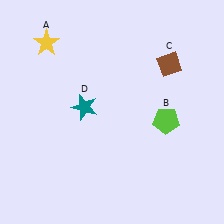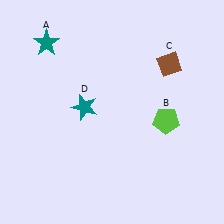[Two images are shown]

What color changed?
The star (A) changed from yellow in Image 1 to teal in Image 2.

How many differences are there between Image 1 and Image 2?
There is 1 difference between the two images.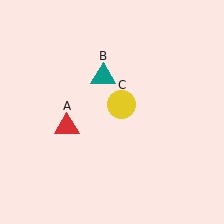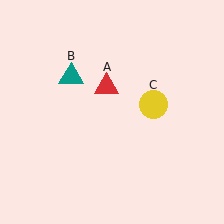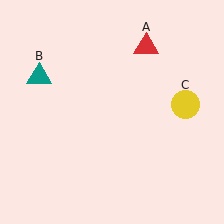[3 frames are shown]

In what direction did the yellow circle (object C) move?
The yellow circle (object C) moved right.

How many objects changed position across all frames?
3 objects changed position: red triangle (object A), teal triangle (object B), yellow circle (object C).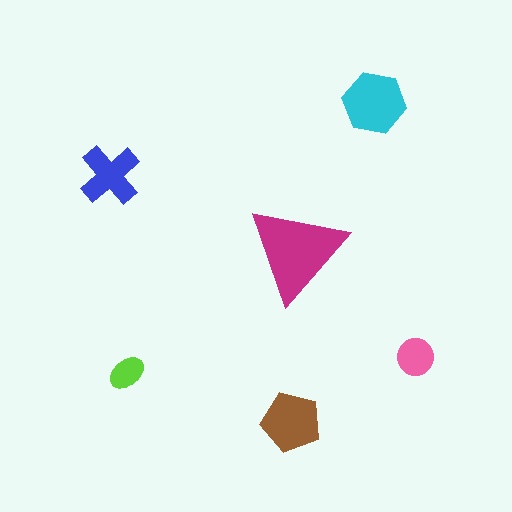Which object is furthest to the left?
The blue cross is leftmost.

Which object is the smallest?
The lime ellipse.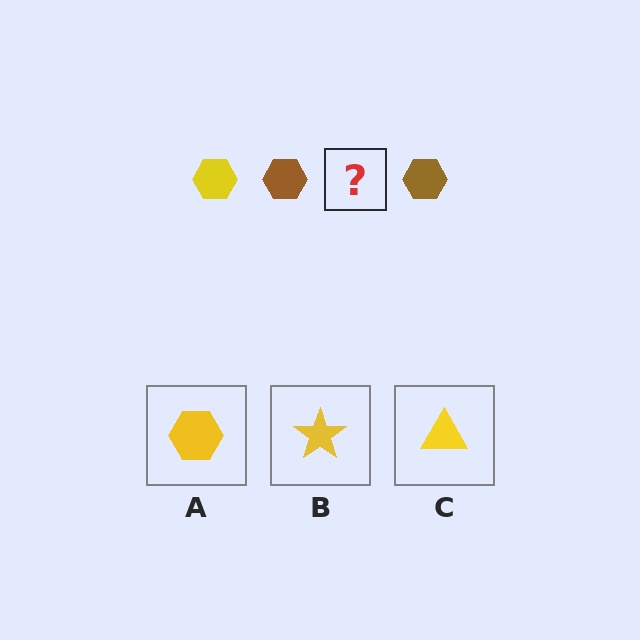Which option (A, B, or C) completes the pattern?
A.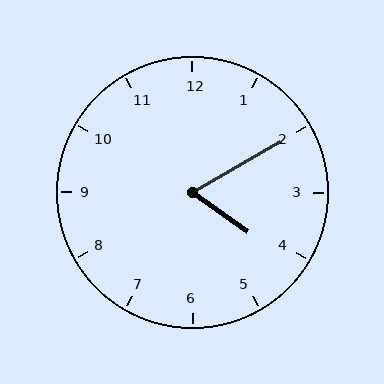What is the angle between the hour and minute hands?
Approximately 65 degrees.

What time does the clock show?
4:10.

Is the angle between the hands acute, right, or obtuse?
It is acute.